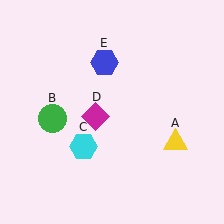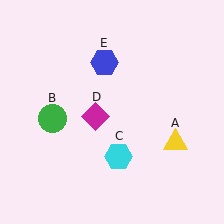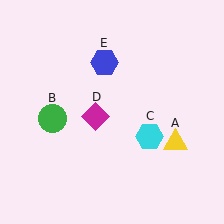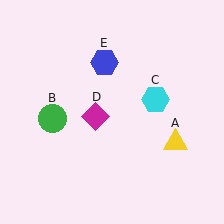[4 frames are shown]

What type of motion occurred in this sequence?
The cyan hexagon (object C) rotated counterclockwise around the center of the scene.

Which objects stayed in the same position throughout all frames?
Yellow triangle (object A) and green circle (object B) and magenta diamond (object D) and blue hexagon (object E) remained stationary.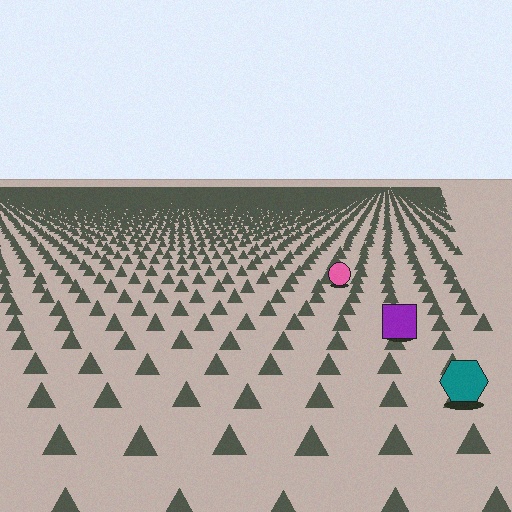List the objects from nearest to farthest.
From nearest to farthest: the teal hexagon, the purple square, the pink circle.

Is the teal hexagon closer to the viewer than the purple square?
Yes. The teal hexagon is closer — you can tell from the texture gradient: the ground texture is coarser near it.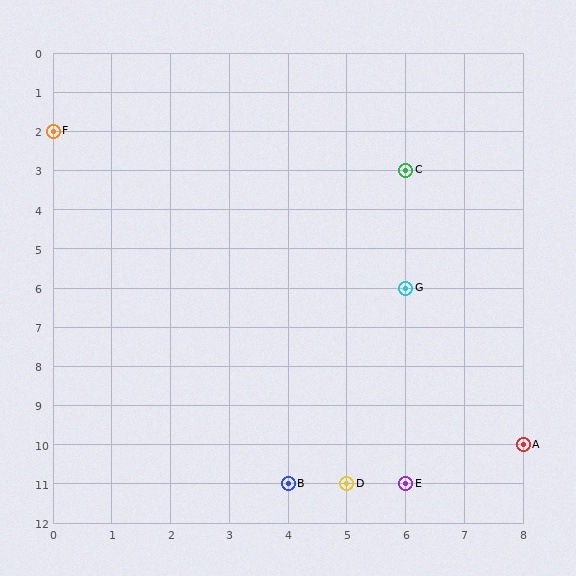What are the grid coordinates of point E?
Point E is at grid coordinates (6, 11).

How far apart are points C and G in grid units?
Points C and G are 3 rows apart.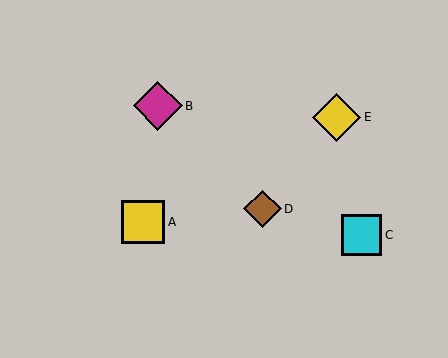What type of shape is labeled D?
Shape D is a brown diamond.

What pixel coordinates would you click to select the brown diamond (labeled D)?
Click at (262, 209) to select the brown diamond D.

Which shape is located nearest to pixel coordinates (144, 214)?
The yellow square (labeled A) at (143, 222) is nearest to that location.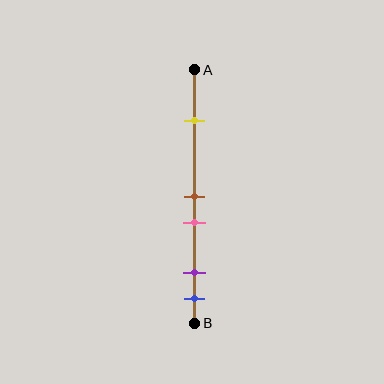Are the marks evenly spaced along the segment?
No, the marks are not evenly spaced.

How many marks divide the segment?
There are 5 marks dividing the segment.